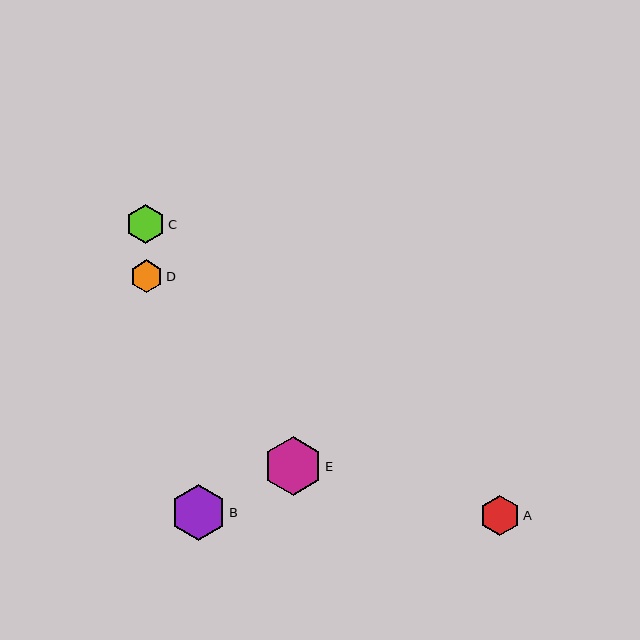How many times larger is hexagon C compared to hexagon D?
Hexagon C is approximately 1.2 times the size of hexagon D.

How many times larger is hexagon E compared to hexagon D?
Hexagon E is approximately 1.8 times the size of hexagon D.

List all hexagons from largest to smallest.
From largest to smallest: E, B, A, C, D.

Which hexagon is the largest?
Hexagon E is the largest with a size of approximately 58 pixels.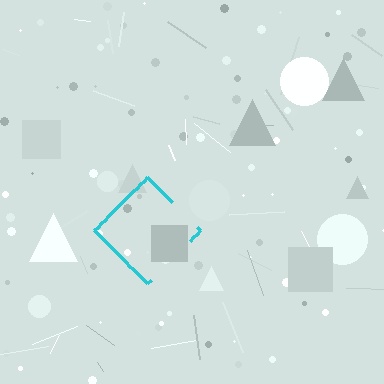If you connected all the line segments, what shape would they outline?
They would outline a diamond.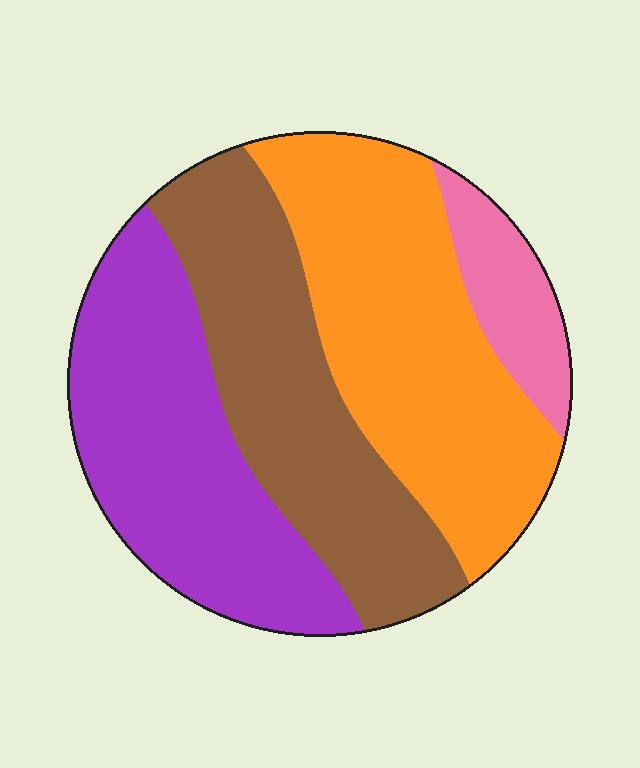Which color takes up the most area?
Orange, at roughly 35%.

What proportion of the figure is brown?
Brown takes up between a quarter and a half of the figure.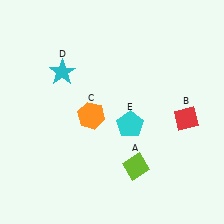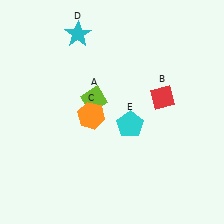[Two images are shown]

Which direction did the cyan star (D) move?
The cyan star (D) moved up.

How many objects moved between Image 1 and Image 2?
3 objects moved between the two images.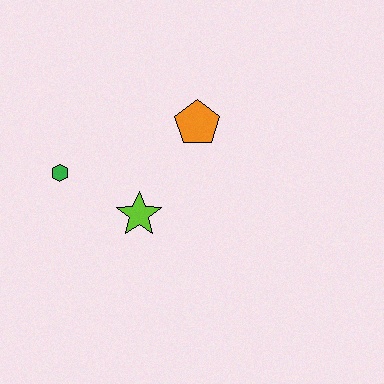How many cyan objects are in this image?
There are no cyan objects.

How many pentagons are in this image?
There is 1 pentagon.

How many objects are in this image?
There are 3 objects.